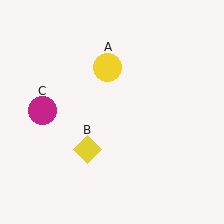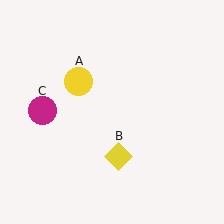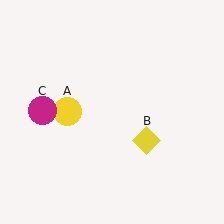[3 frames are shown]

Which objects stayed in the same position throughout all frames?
Magenta circle (object C) remained stationary.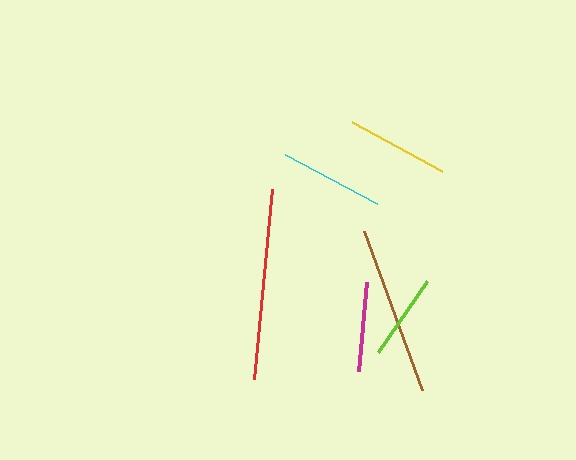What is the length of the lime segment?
The lime segment is approximately 87 pixels long.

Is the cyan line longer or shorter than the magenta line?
The cyan line is longer than the magenta line.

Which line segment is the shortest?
The lime line is the shortest at approximately 87 pixels.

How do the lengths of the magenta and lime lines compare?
The magenta and lime lines are approximately the same length.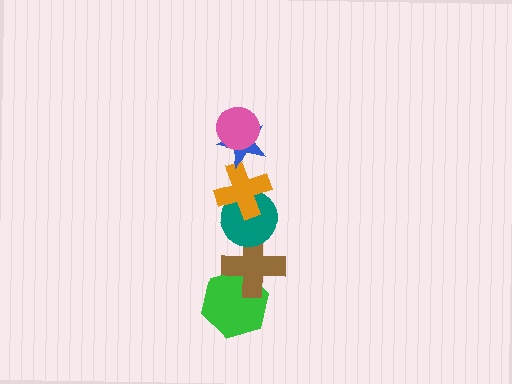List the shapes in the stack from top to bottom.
From top to bottom: the pink circle, the blue star, the orange cross, the teal circle, the brown cross, the green hexagon.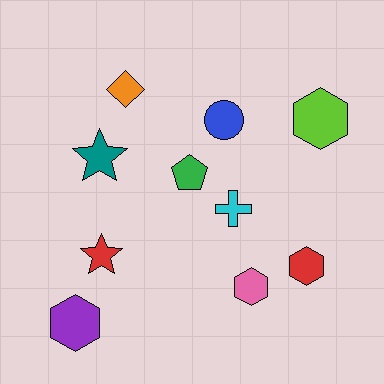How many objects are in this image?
There are 10 objects.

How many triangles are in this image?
There are no triangles.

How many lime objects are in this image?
There is 1 lime object.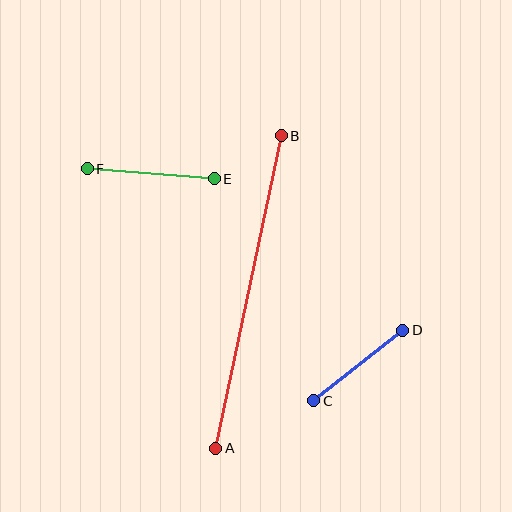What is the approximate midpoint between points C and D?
The midpoint is at approximately (358, 365) pixels.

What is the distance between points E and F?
The distance is approximately 127 pixels.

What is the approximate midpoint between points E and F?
The midpoint is at approximately (151, 174) pixels.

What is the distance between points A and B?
The distance is approximately 319 pixels.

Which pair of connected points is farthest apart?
Points A and B are farthest apart.